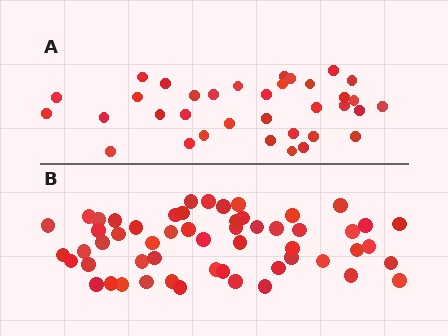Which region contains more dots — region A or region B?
Region B (the bottom region) has more dots.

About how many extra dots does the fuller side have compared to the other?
Region B has approximately 20 more dots than region A.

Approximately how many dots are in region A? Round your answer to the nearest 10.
About 40 dots. (The exact count is 35, which rounds to 40.)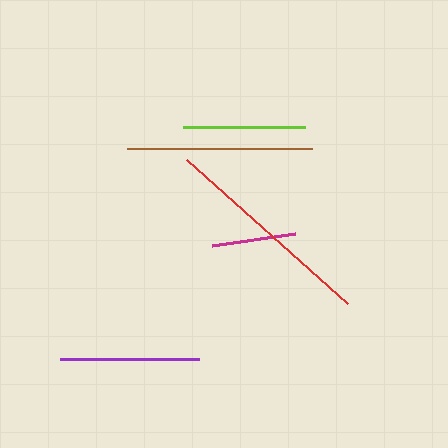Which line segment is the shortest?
The magenta line is the shortest at approximately 84 pixels.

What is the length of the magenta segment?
The magenta segment is approximately 84 pixels long.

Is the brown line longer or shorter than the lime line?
The brown line is longer than the lime line.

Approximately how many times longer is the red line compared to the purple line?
The red line is approximately 1.6 times the length of the purple line.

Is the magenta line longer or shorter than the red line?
The red line is longer than the magenta line.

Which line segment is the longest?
The red line is the longest at approximately 216 pixels.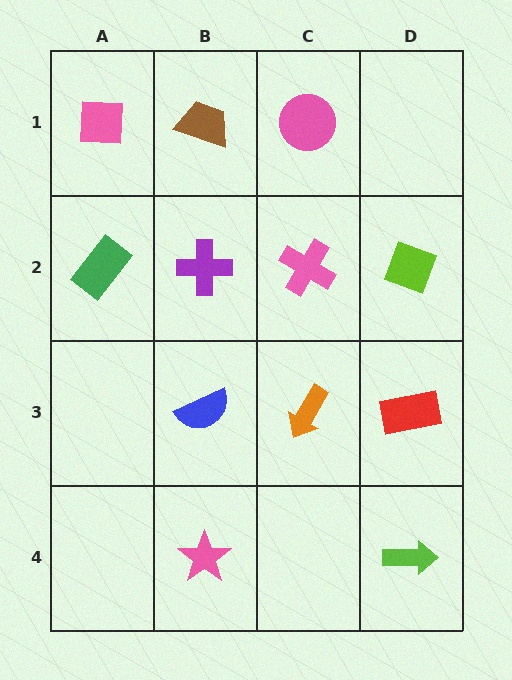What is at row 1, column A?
A pink square.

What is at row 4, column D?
A lime arrow.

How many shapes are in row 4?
2 shapes.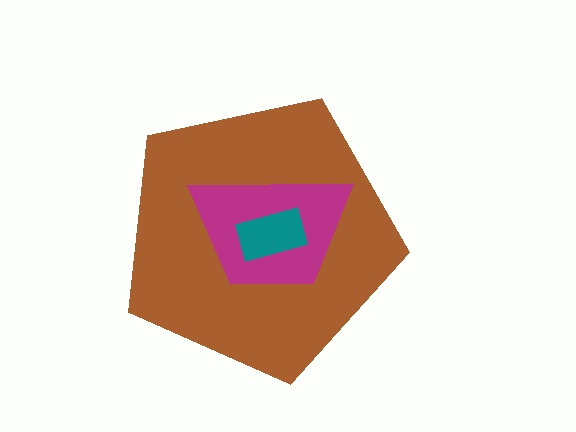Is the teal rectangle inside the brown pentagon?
Yes.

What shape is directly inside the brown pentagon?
The magenta trapezoid.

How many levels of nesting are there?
3.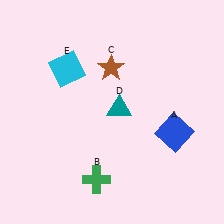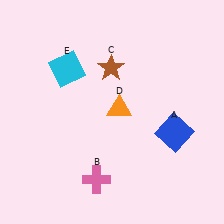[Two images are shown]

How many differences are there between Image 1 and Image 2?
There are 2 differences between the two images.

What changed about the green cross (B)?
In Image 1, B is green. In Image 2, it changed to pink.